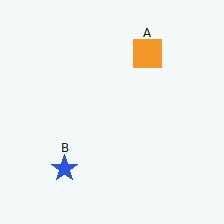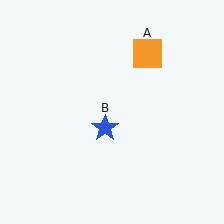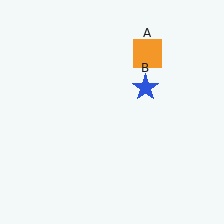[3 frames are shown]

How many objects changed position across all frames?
1 object changed position: blue star (object B).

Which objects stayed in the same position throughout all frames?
Orange square (object A) remained stationary.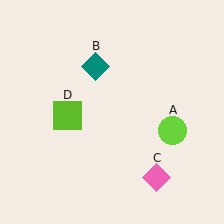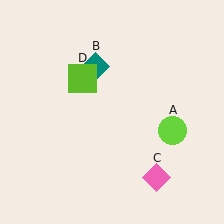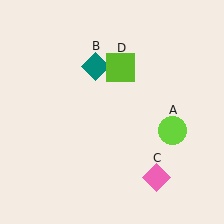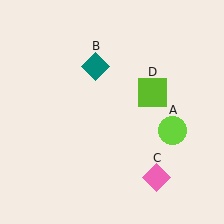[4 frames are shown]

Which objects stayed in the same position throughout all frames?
Lime circle (object A) and teal diamond (object B) and pink diamond (object C) remained stationary.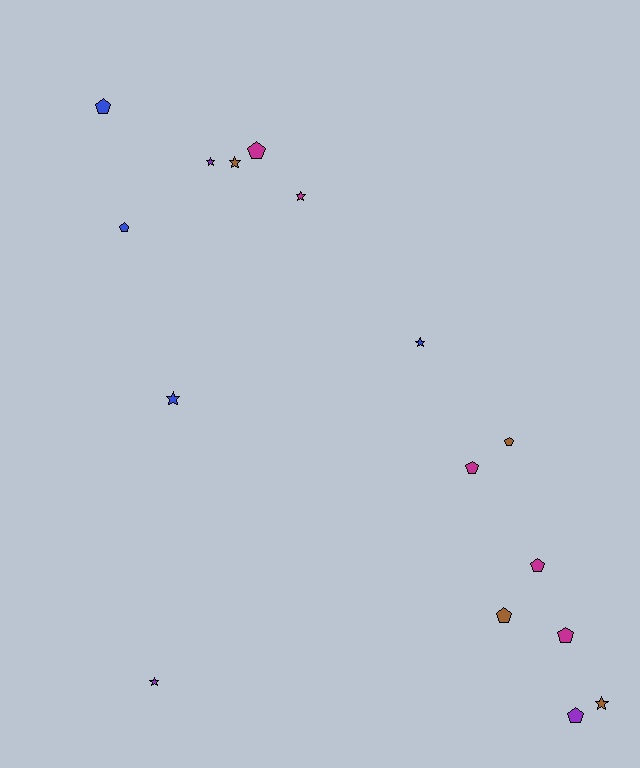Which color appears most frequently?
Magenta, with 5 objects.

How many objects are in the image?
There are 16 objects.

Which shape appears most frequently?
Pentagon, with 9 objects.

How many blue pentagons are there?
There are 2 blue pentagons.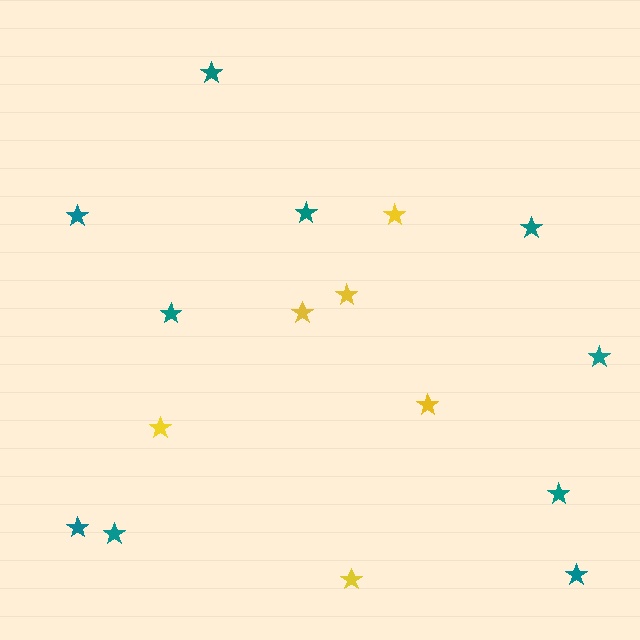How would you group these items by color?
There are 2 groups: one group of teal stars (10) and one group of yellow stars (6).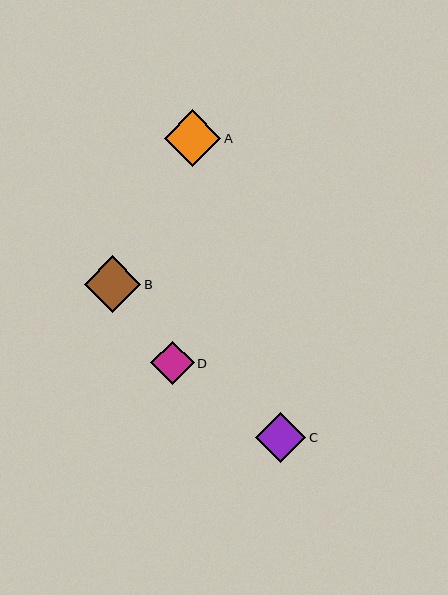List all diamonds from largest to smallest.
From largest to smallest: A, B, C, D.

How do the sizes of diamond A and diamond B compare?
Diamond A and diamond B are approximately the same size.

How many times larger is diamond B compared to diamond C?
Diamond B is approximately 1.1 times the size of diamond C.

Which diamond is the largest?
Diamond A is the largest with a size of approximately 57 pixels.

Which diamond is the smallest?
Diamond D is the smallest with a size of approximately 43 pixels.